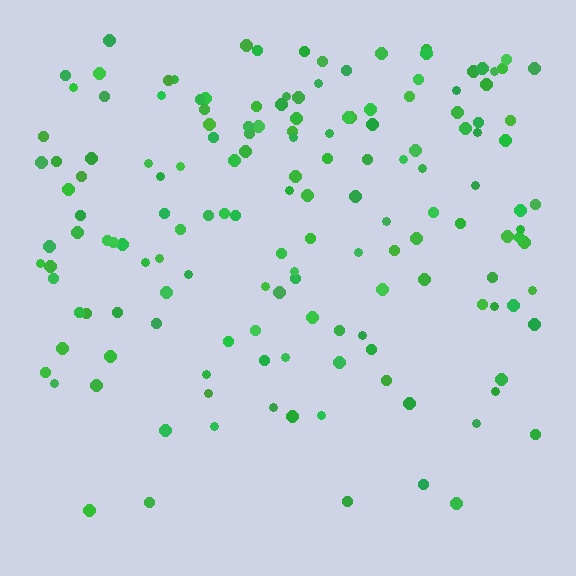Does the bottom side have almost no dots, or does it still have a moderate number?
Still a moderate number, just noticeably fewer than the top.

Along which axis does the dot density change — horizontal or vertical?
Vertical.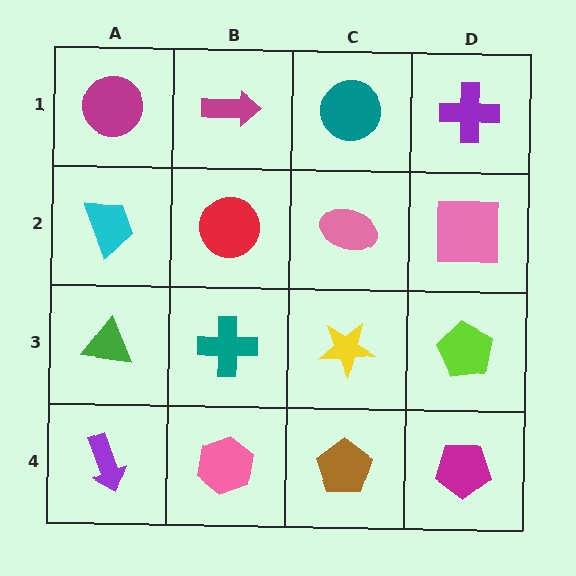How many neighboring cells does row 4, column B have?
3.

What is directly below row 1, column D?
A pink square.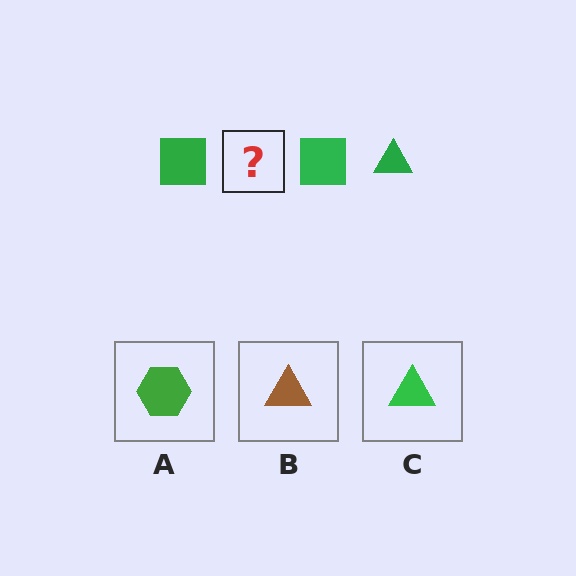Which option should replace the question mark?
Option C.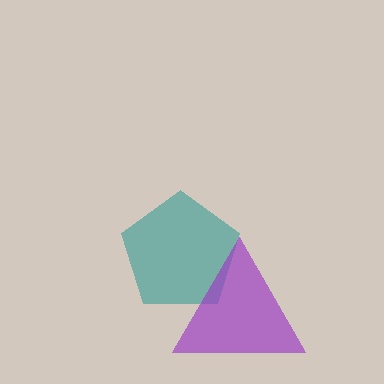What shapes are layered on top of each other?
The layered shapes are: a teal pentagon, a purple triangle.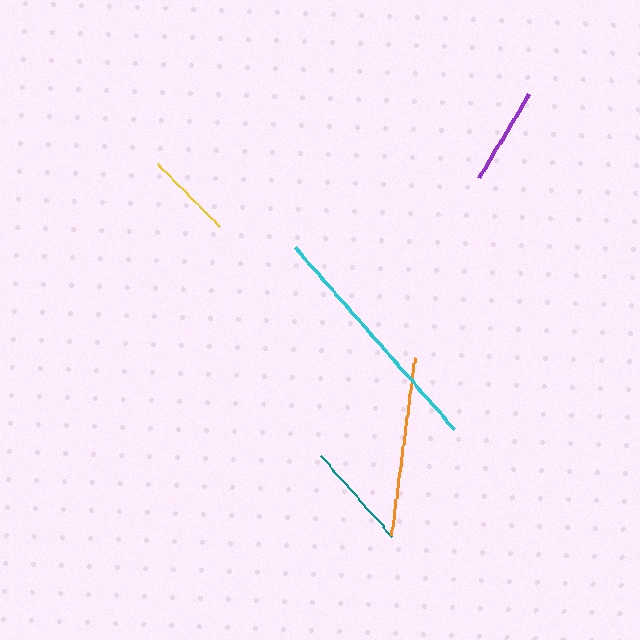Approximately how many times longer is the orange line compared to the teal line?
The orange line is approximately 1.7 times the length of the teal line.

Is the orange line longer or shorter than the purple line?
The orange line is longer than the purple line.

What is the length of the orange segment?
The orange segment is approximately 179 pixels long.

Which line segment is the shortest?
The yellow line is the shortest at approximately 89 pixels.